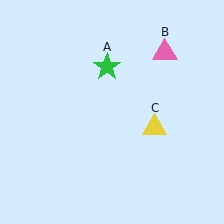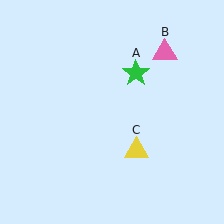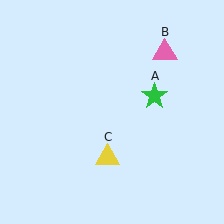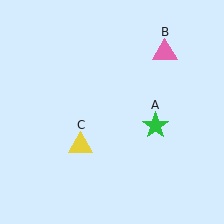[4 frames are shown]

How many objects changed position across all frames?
2 objects changed position: green star (object A), yellow triangle (object C).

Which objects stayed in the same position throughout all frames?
Pink triangle (object B) remained stationary.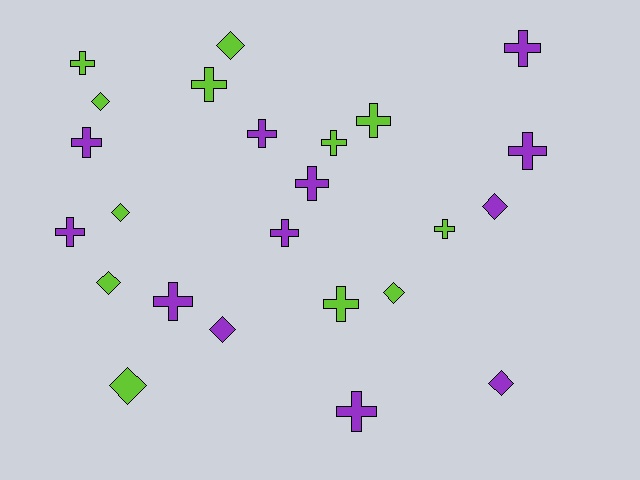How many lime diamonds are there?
There are 6 lime diamonds.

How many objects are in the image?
There are 24 objects.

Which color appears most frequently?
Purple, with 12 objects.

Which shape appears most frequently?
Cross, with 15 objects.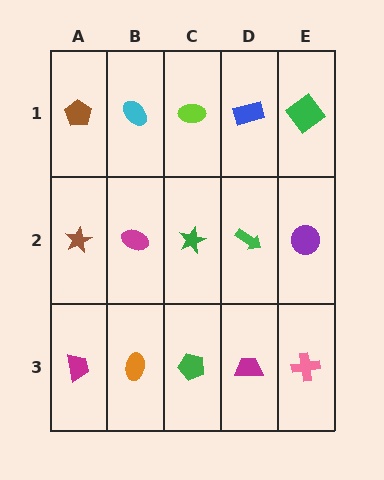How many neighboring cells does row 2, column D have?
4.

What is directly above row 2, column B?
A cyan ellipse.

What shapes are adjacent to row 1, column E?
A purple circle (row 2, column E), a blue rectangle (row 1, column D).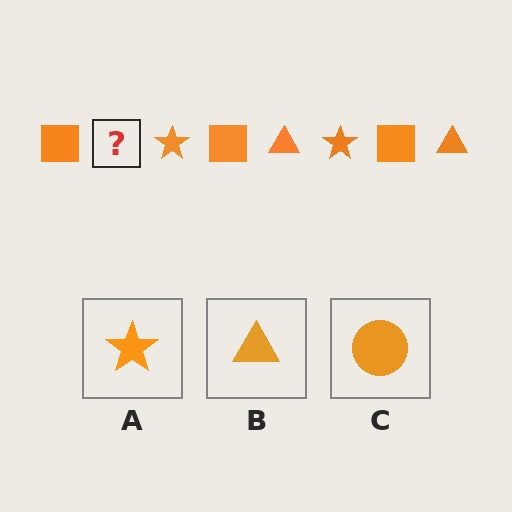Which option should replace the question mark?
Option B.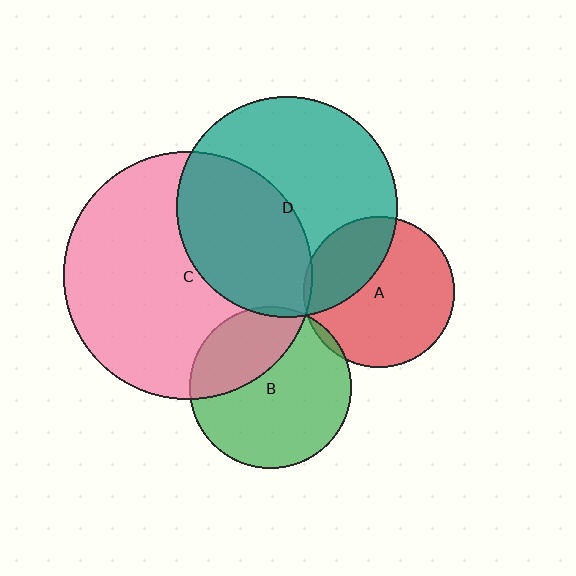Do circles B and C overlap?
Yes.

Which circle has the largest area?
Circle C (pink).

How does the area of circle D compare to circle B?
Approximately 1.9 times.